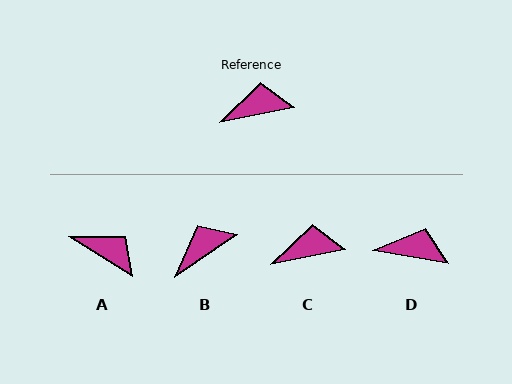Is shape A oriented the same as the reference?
No, it is off by about 43 degrees.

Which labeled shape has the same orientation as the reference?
C.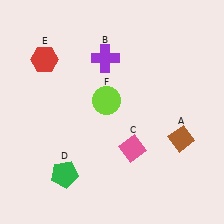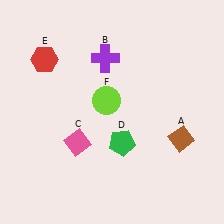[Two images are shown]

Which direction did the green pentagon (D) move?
The green pentagon (D) moved right.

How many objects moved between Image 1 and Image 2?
2 objects moved between the two images.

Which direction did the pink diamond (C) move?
The pink diamond (C) moved left.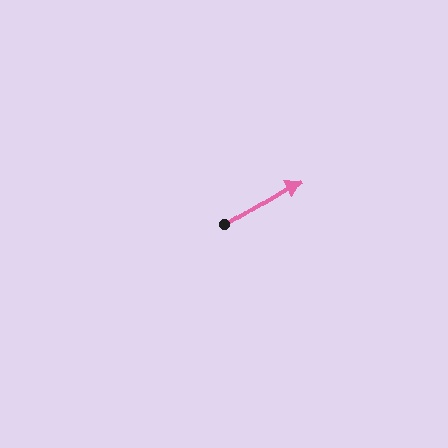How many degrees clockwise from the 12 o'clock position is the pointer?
Approximately 59 degrees.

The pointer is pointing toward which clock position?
Roughly 2 o'clock.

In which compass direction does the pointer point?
Northeast.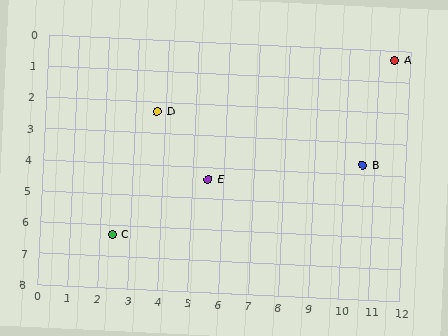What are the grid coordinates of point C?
Point C is at approximately (2.4, 6.3).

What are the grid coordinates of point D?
Point D is at approximately (3.7, 2.3).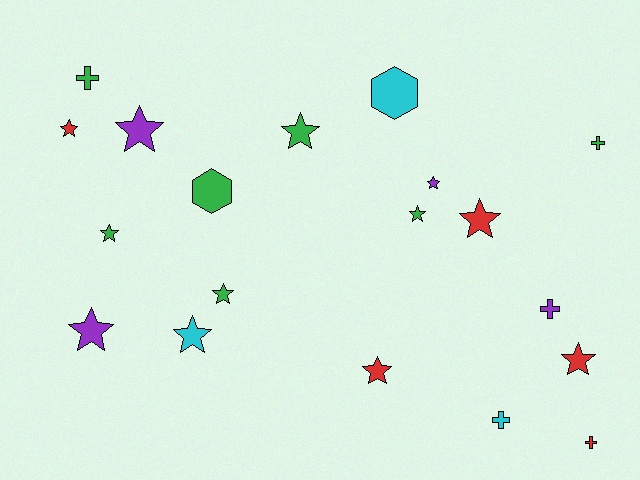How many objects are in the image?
There are 19 objects.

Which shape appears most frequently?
Star, with 12 objects.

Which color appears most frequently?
Green, with 7 objects.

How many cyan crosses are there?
There is 1 cyan cross.